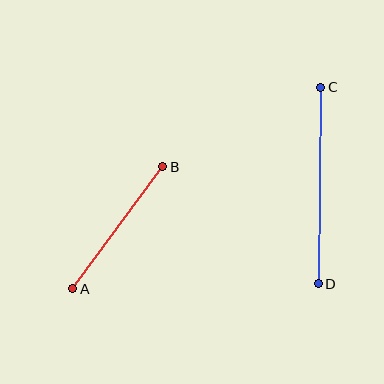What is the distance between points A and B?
The distance is approximately 151 pixels.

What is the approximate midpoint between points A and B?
The midpoint is at approximately (118, 228) pixels.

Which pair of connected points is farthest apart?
Points C and D are farthest apart.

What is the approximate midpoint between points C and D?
The midpoint is at approximately (319, 186) pixels.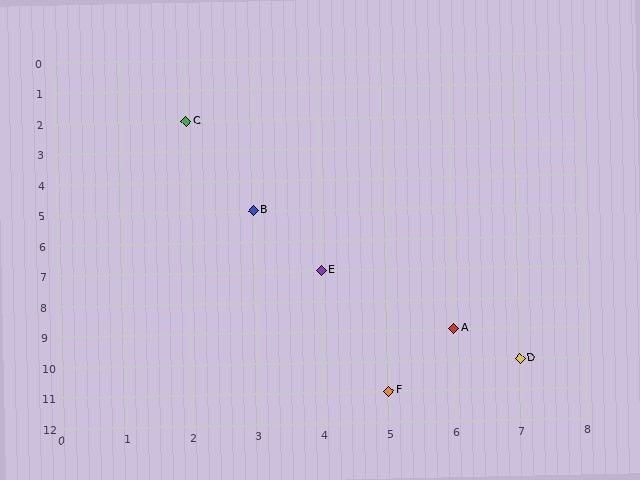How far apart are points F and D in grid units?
Points F and D are 2 columns and 1 row apart (about 2.2 grid units diagonally).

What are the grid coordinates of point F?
Point F is at grid coordinates (5, 11).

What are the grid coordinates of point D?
Point D is at grid coordinates (7, 10).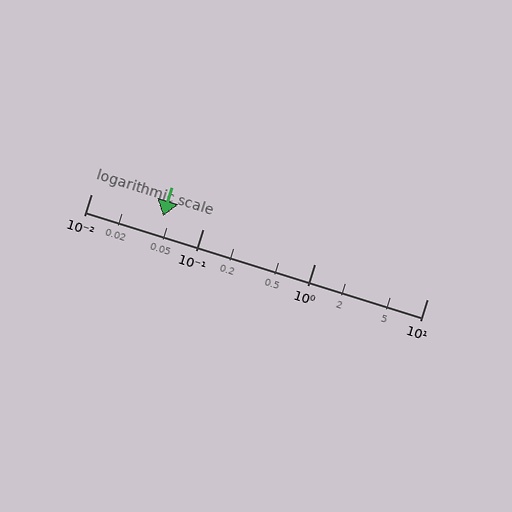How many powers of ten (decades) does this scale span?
The scale spans 3 decades, from 0.01 to 10.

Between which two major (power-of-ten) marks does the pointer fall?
The pointer is between 0.01 and 0.1.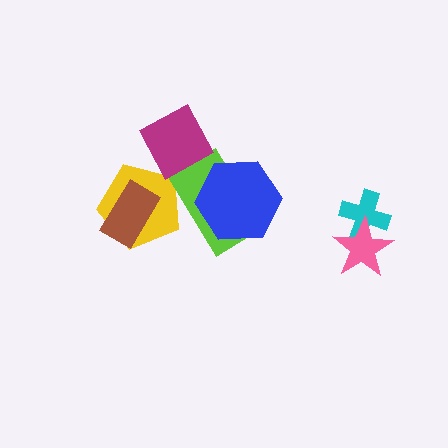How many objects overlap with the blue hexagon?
1 object overlaps with the blue hexagon.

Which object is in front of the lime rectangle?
The blue hexagon is in front of the lime rectangle.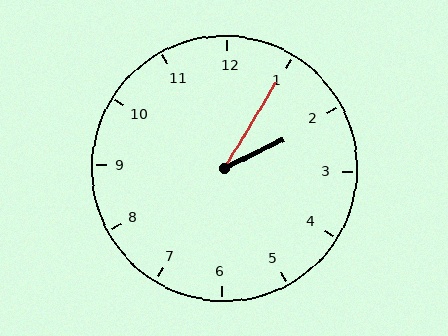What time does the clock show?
2:05.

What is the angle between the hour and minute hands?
Approximately 32 degrees.